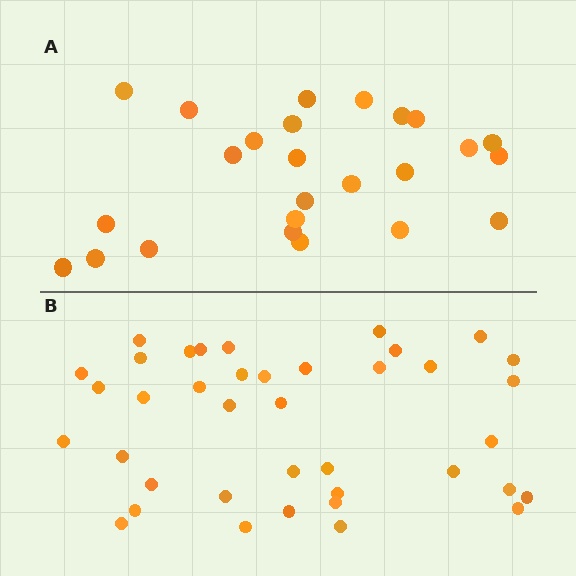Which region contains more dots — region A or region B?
Region B (the bottom region) has more dots.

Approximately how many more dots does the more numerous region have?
Region B has approximately 15 more dots than region A.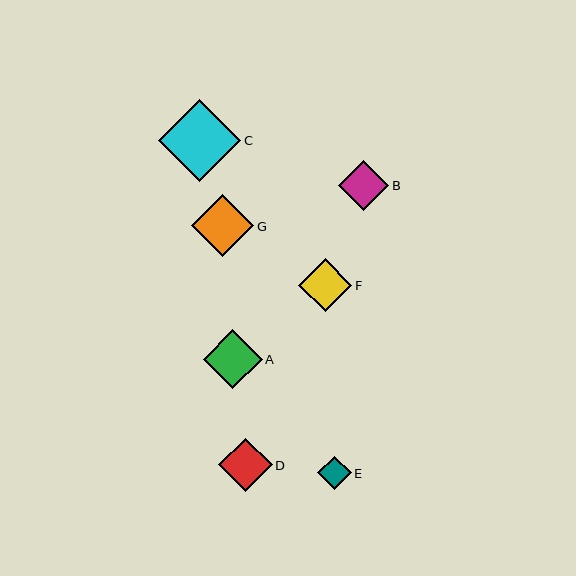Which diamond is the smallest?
Diamond E is the smallest with a size of approximately 34 pixels.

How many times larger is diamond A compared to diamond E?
Diamond A is approximately 1.7 times the size of diamond E.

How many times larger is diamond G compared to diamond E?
Diamond G is approximately 1.8 times the size of diamond E.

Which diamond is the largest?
Diamond C is the largest with a size of approximately 82 pixels.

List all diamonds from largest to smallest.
From largest to smallest: C, G, A, D, F, B, E.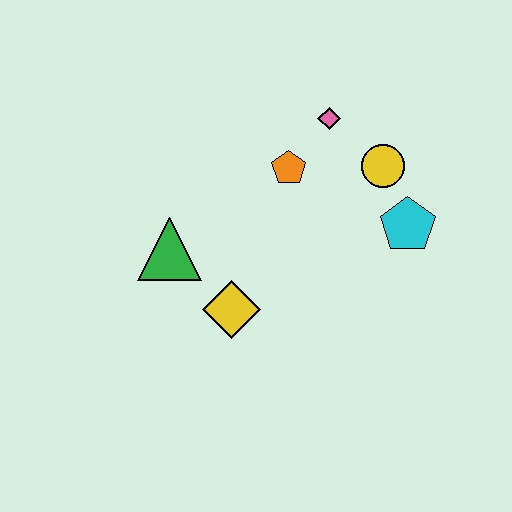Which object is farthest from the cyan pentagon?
The green triangle is farthest from the cyan pentagon.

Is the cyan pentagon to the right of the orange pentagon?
Yes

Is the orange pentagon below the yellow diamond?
No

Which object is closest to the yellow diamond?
The green triangle is closest to the yellow diamond.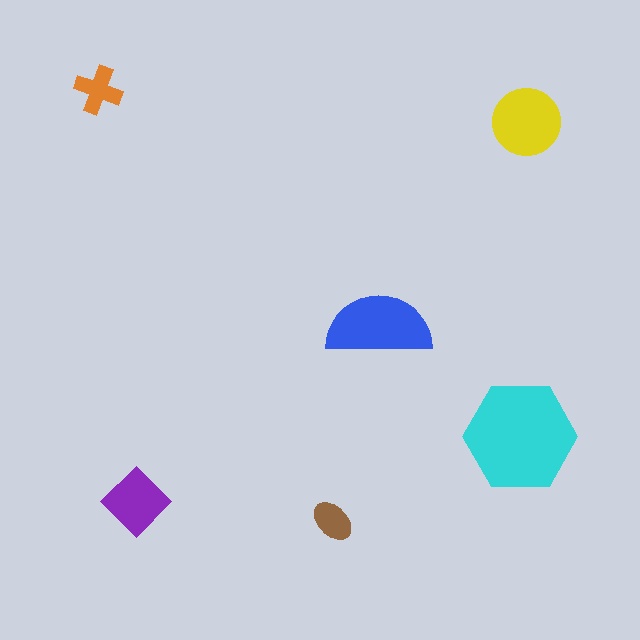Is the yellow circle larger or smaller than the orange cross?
Larger.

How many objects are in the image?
There are 6 objects in the image.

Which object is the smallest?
The brown ellipse.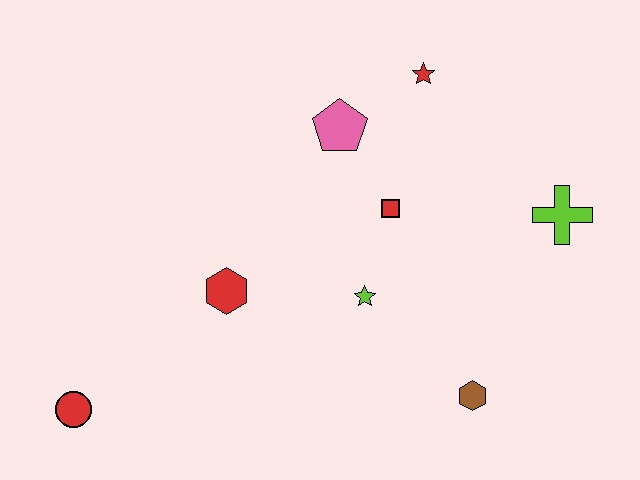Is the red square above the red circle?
Yes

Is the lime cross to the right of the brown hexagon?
Yes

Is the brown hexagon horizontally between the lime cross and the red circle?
Yes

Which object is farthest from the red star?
The red circle is farthest from the red star.